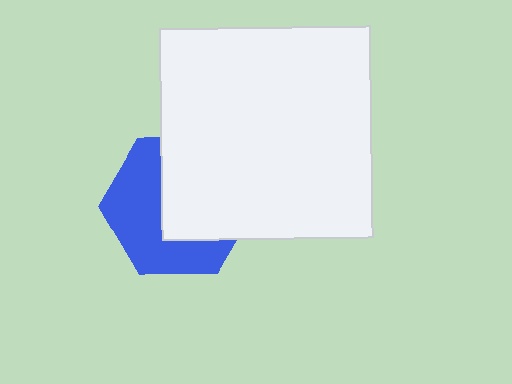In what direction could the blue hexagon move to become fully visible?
The blue hexagon could move toward the lower-left. That would shift it out from behind the white square entirely.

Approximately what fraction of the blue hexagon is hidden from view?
Roughly 50% of the blue hexagon is hidden behind the white square.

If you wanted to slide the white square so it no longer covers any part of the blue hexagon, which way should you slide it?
Slide it toward the upper-right — that is the most direct way to separate the two shapes.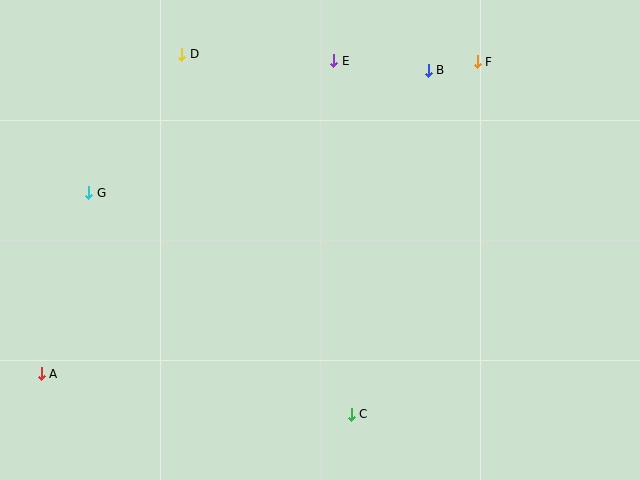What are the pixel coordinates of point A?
Point A is at (41, 374).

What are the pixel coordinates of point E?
Point E is at (334, 61).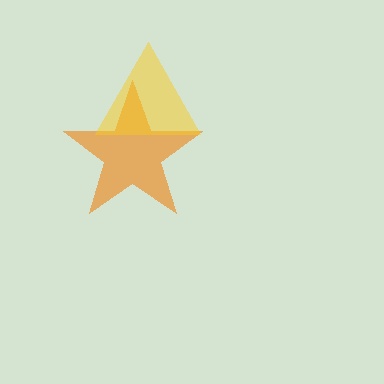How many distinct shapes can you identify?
There are 2 distinct shapes: an orange star, a yellow triangle.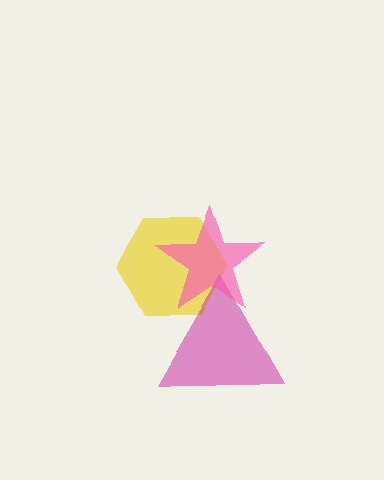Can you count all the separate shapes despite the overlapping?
Yes, there are 3 separate shapes.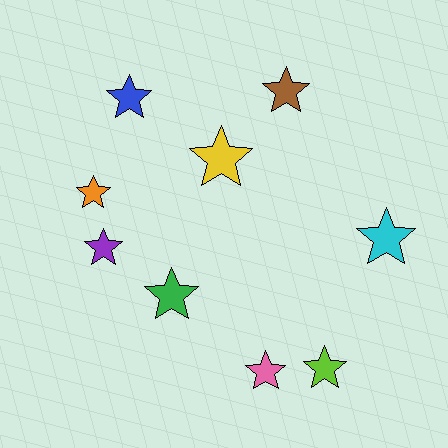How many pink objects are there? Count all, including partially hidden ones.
There is 1 pink object.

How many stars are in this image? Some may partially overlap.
There are 9 stars.